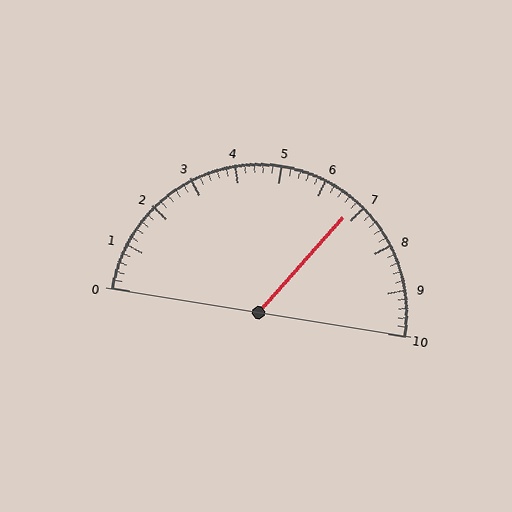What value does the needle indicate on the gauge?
The needle indicates approximately 6.8.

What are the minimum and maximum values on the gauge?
The gauge ranges from 0 to 10.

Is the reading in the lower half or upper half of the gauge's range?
The reading is in the upper half of the range (0 to 10).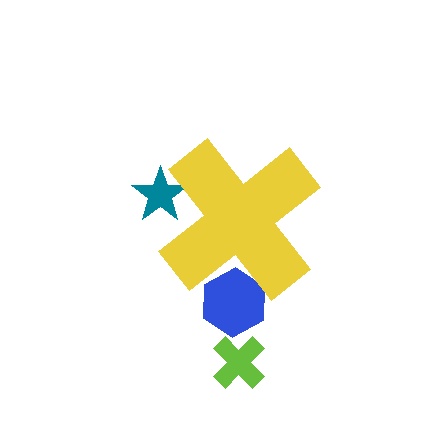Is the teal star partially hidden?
Yes, the teal star is partially hidden behind the yellow cross.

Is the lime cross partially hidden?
No, the lime cross is fully visible.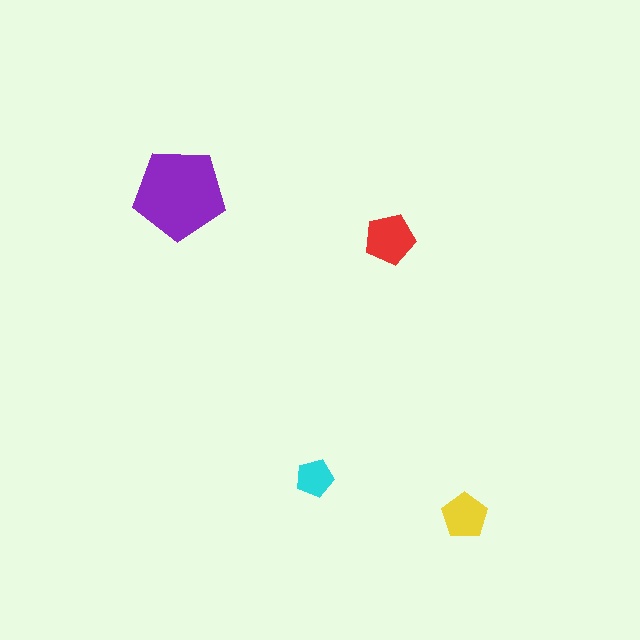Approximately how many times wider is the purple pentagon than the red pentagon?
About 2 times wider.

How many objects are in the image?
There are 4 objects in the image.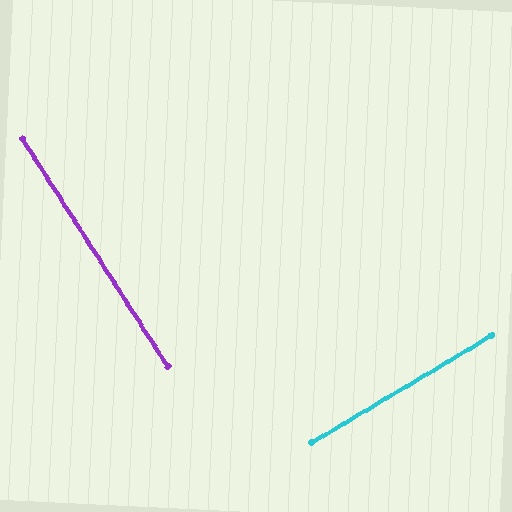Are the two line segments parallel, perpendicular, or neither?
Perpendicular — they meet at approximately 88°.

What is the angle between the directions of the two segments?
Approximately 88 degrees.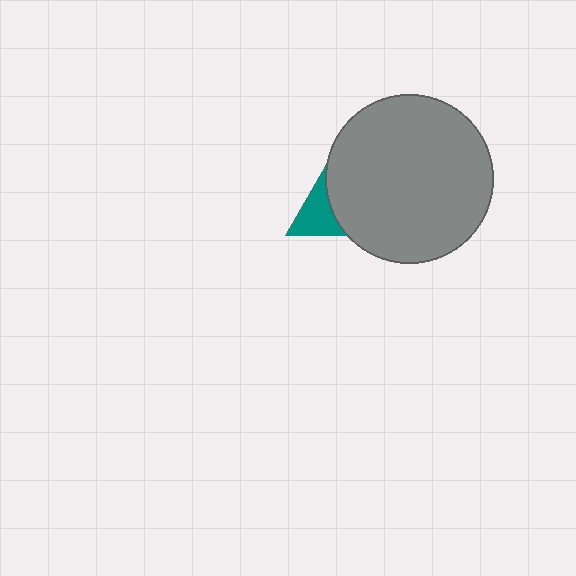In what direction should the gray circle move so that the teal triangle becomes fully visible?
The gray circle should move right. That is the shortest direction to clear the overlap and leave the teal triangle fully visible.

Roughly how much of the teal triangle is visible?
A small part of it is visible (roughly 32%).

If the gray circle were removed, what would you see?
You would see the complete teal triangle.